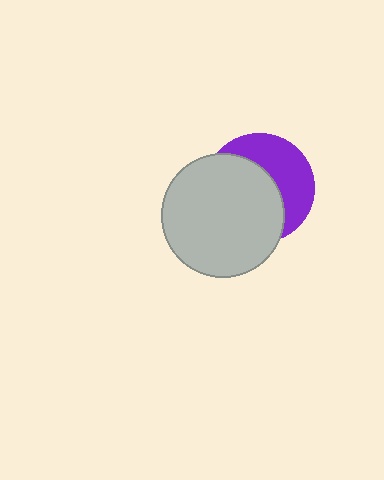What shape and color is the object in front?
The object in front is a light gray circle.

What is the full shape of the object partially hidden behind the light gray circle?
The partially hidden object is a purple circle.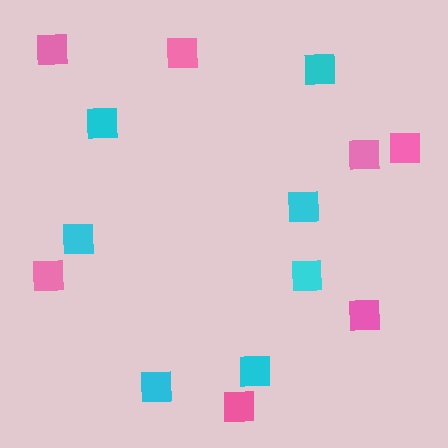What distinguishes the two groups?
There are 2 groups: one group of pink squares (7) and one group of cyan squares (7).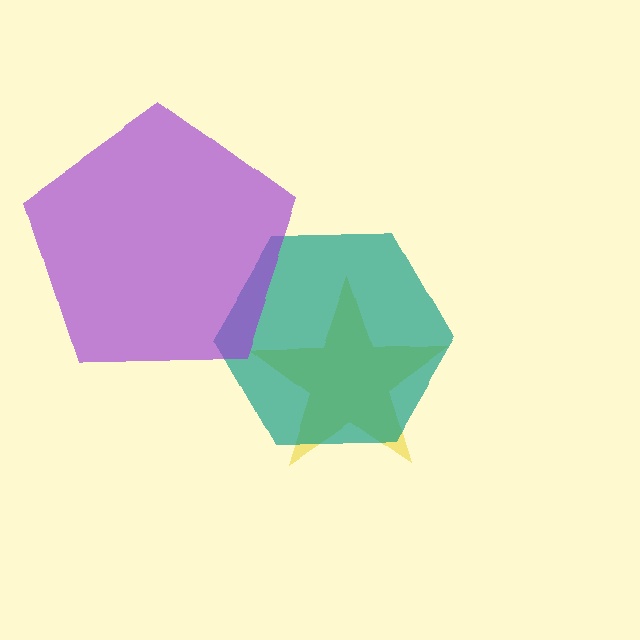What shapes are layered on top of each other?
The layered shapes are: a yellow star, a teal hexagon, a purple pentagon.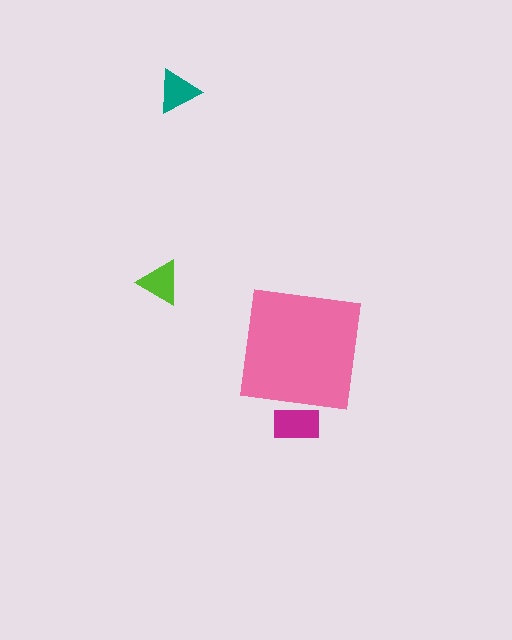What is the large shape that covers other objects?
A pink square.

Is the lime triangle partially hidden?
No, the lime triangle is fully visible.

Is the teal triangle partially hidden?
No, the teal triangle is fully visible.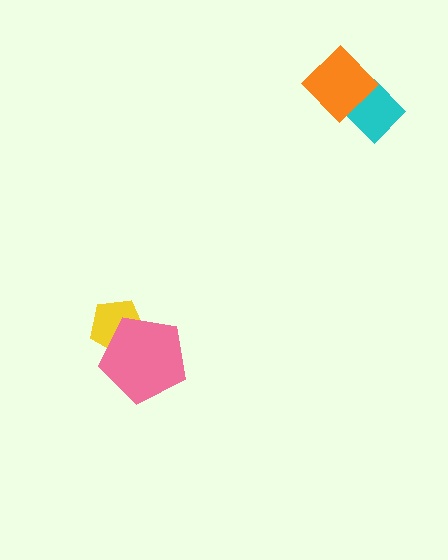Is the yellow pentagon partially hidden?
Yes, it is partially covered by another shape.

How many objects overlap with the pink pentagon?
1 object overlaps with the pink pentagon.